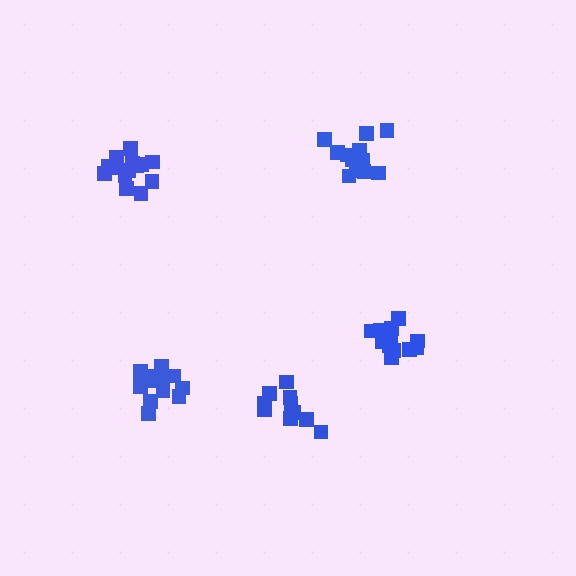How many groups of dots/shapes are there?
There are 5 groups.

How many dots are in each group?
Group 1: 13 dots, Group 2: 15 dots, Group 3: 12 dots, Group 4: 12 dots, Group 5: 10 dots (62 total).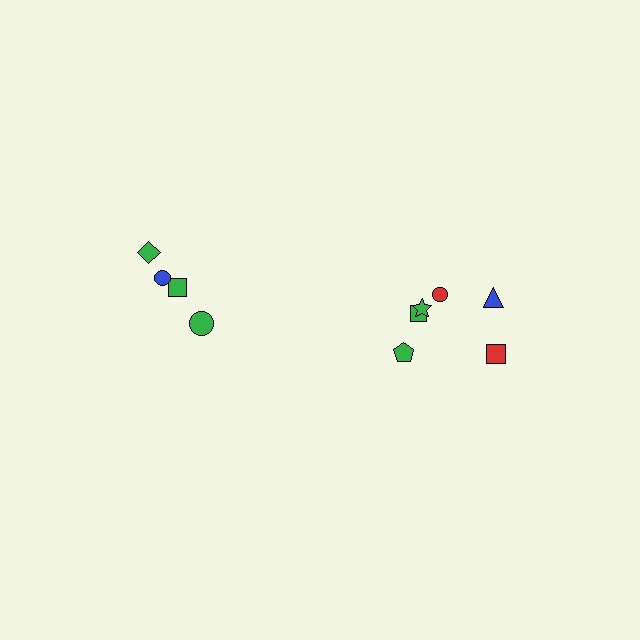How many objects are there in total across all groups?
There are 10 objects.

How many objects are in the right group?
There are 6 objects.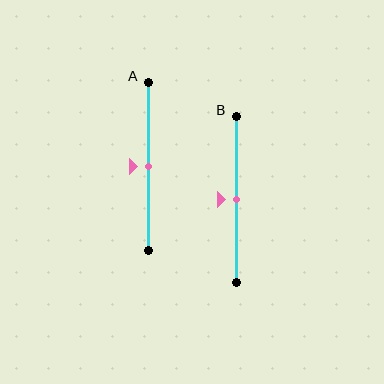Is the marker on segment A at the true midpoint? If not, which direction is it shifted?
Yes, the marker on segment A is at the true midpoint.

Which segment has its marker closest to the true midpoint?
Segment A has its marker closest to the true midpoint.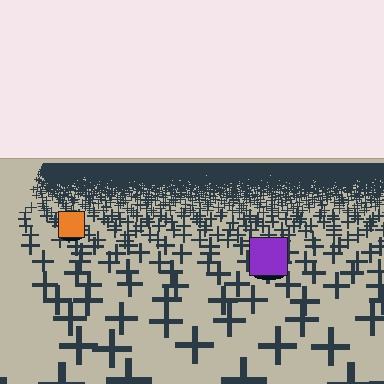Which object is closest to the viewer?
The purple square is closest. The texture marks near it are larger and more spread out.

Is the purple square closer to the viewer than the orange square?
Yes. The purple square is closer — you can tell from the texture gradient: the ground texture is coarser near it.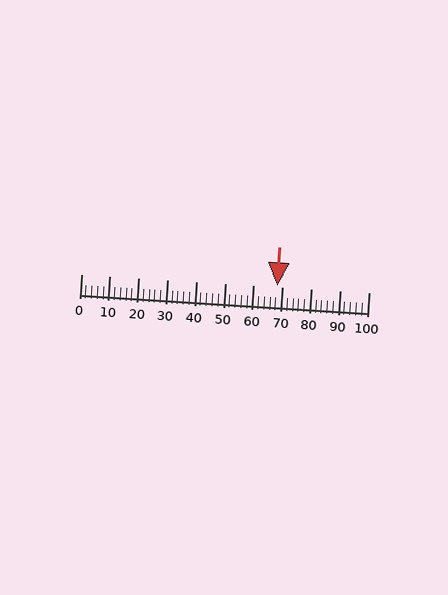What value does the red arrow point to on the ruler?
The red arrow points to approximately 68.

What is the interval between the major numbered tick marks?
The major tick marks are spaced 10 units apart.